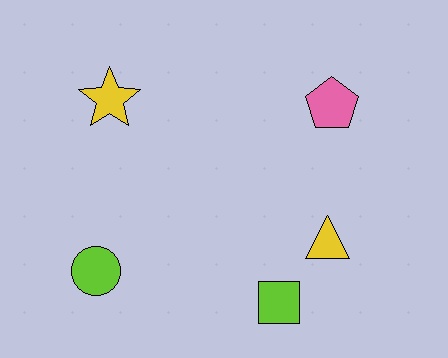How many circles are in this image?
There is 1 circle.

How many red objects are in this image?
There are no red objects.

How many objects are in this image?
There are 5 objects.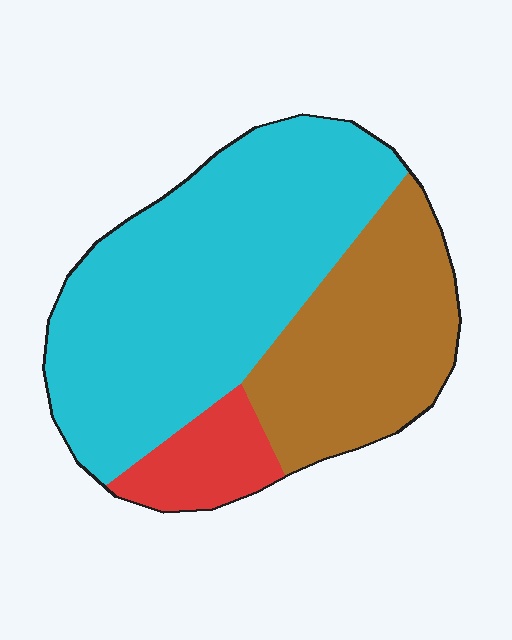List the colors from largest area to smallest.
From largest to smallest: cyan, brown, red.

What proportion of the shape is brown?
Brown covers roughly 30% of the shape.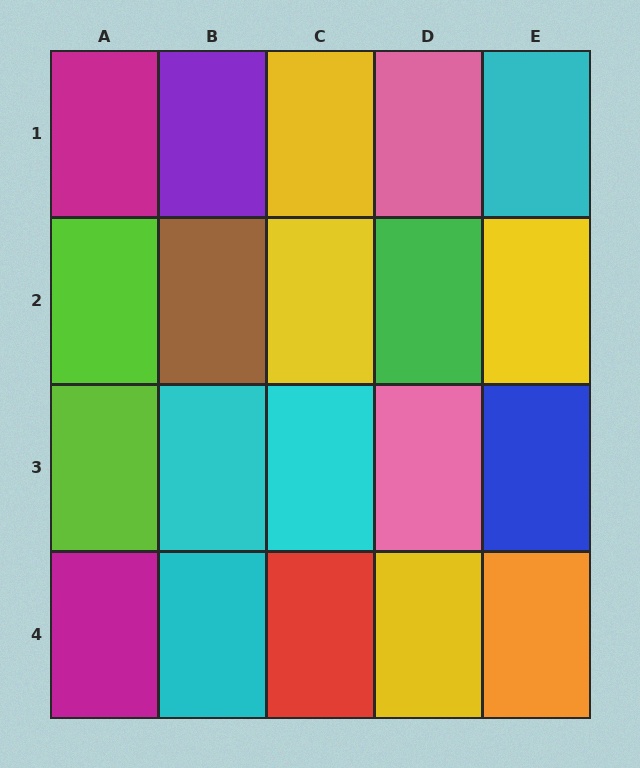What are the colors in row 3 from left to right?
Lime, cyan, cyan, pink, blue.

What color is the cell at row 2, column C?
Yellow.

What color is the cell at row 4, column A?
Magenta.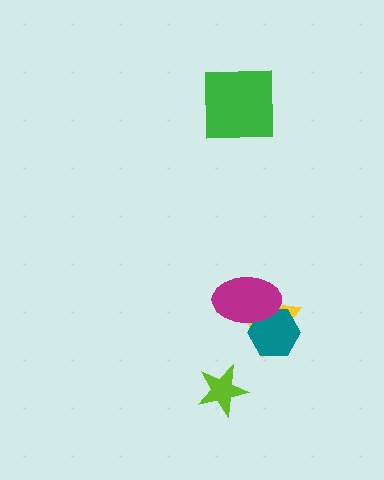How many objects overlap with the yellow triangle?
2 objects overlap with the yellow triangle.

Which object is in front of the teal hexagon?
The magenta ellipse is in front of the teal hexagon.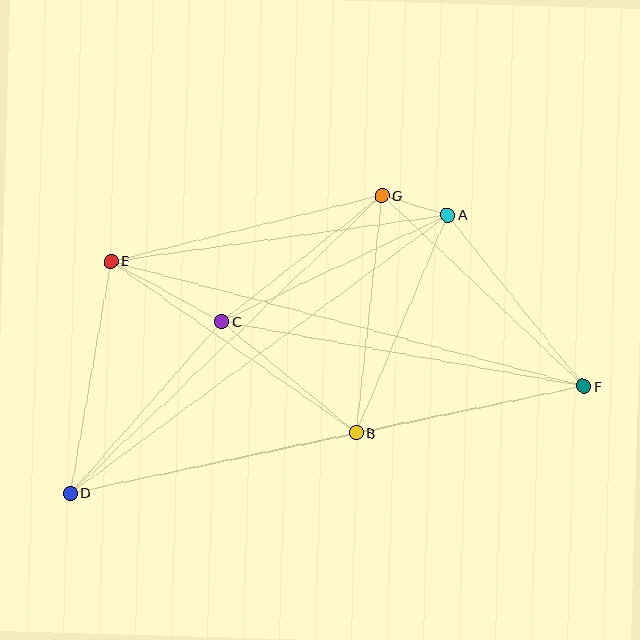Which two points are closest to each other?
Points A and G are closest to each other.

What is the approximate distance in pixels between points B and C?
The distance between B and C is approximately 174 pixels.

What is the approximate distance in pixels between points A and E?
The distance between A and E is approximately 340 pixels.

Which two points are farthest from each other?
Points D and F are farthest from each other.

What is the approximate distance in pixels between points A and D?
The distance between A and D is approximately 469 pixels.